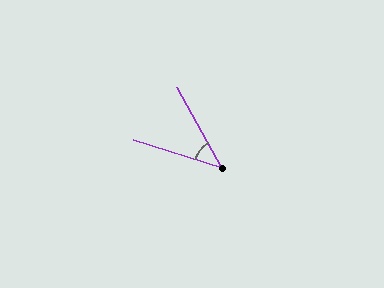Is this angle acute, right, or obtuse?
It is acute.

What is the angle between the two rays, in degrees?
Approximately 44 degrees.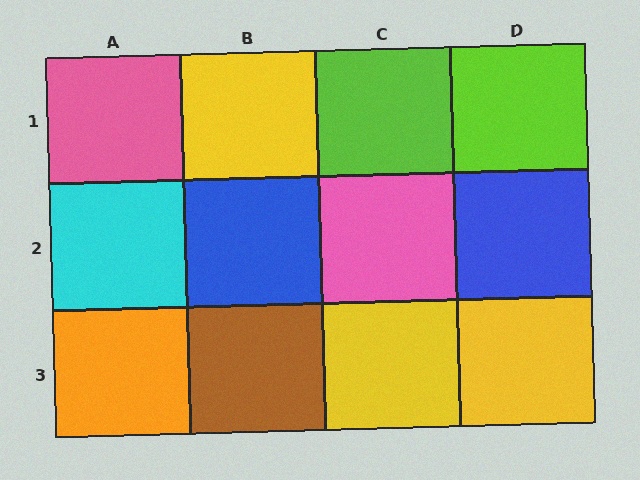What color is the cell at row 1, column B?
Yellow.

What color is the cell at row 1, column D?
Lime.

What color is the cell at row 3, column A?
Orange.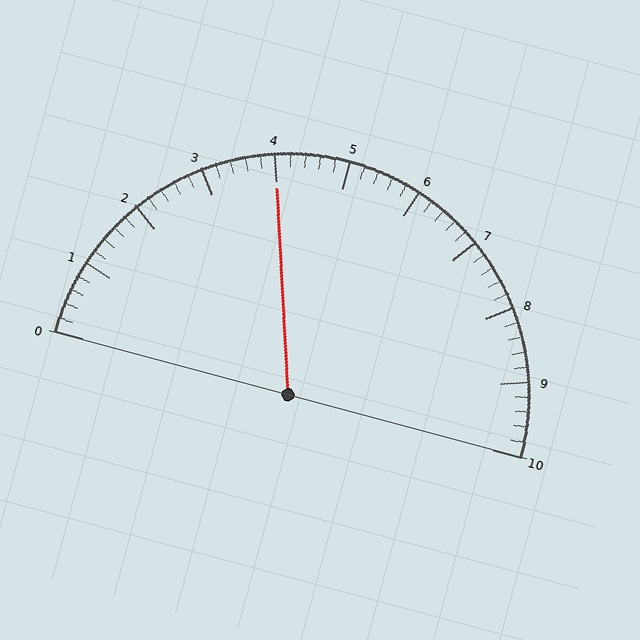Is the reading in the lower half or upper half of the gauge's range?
The reading is in the lower half of the range (0 to 10).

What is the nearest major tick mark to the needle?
The nearest major tick mark is 4.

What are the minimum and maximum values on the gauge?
The gauge ranges from 0 to 10.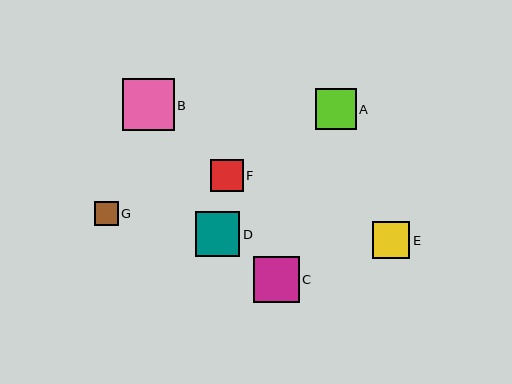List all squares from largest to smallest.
From largest to smallest: B, C, D, A, E, F, G.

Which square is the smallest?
Square G is the smallest with a size of approximately 24 pixels.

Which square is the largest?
Square B is the largest with a size of approximately 51 pixels.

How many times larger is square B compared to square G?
Square B is approximately 2.1 times the size of square G.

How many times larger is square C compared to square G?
Square C is approximately 1.9 times the size of square G.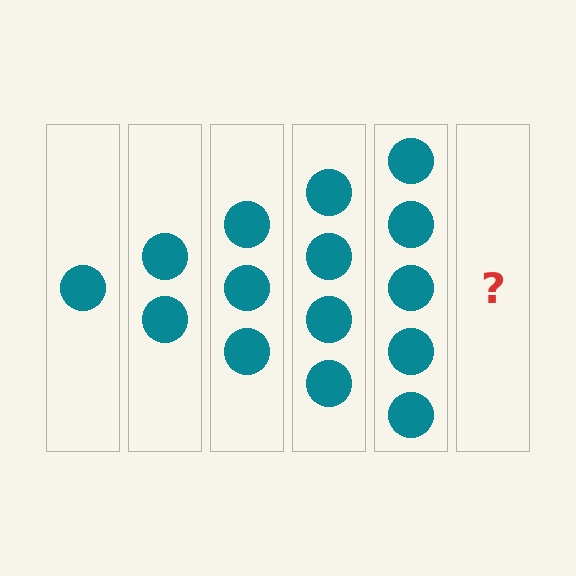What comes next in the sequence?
The next element should be 6 circles.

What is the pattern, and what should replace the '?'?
The pattern is that each step adds one more circle. The '?' should be 6 circles.